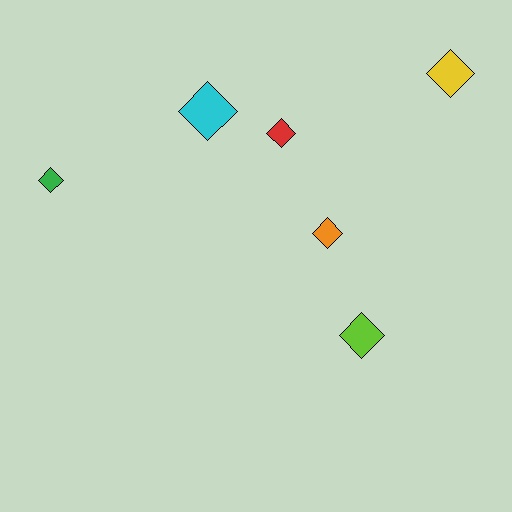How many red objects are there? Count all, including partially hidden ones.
There is 1 red object.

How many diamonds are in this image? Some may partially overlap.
There are 6 diamonds.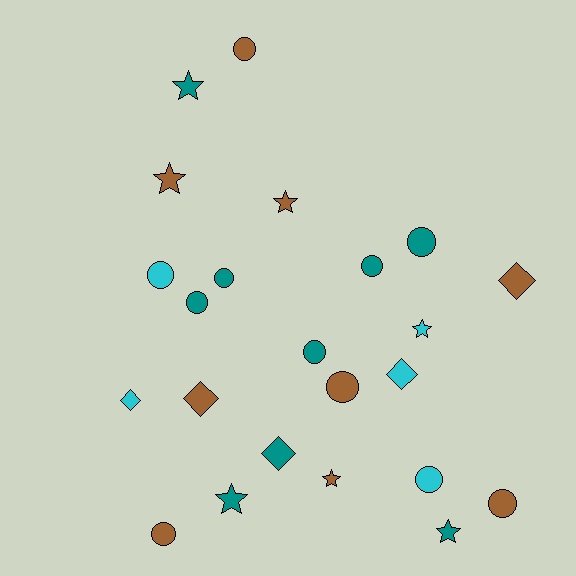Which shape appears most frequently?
Circle, with 11 objects.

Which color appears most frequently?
Brown, with 9 objects.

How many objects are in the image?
There are 23 objects.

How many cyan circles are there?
There are 2 cyan circles.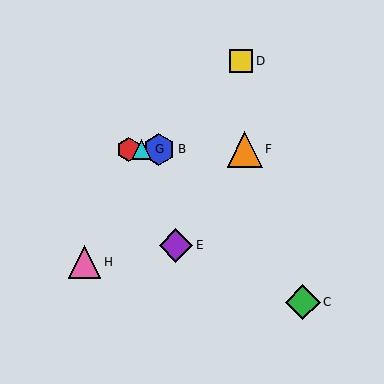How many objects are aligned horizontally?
4 objects (A, B, F, G) are aligned horizontally.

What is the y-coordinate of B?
Object B is at y≈149.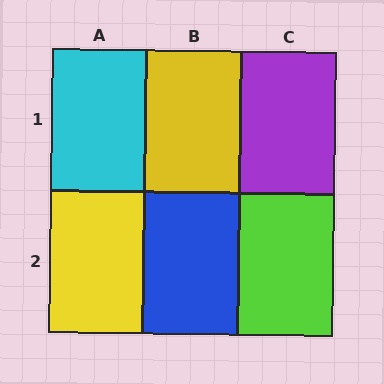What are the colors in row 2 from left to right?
Yellow, blue, lime.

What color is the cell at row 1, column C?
Purple.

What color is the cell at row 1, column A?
Cyan.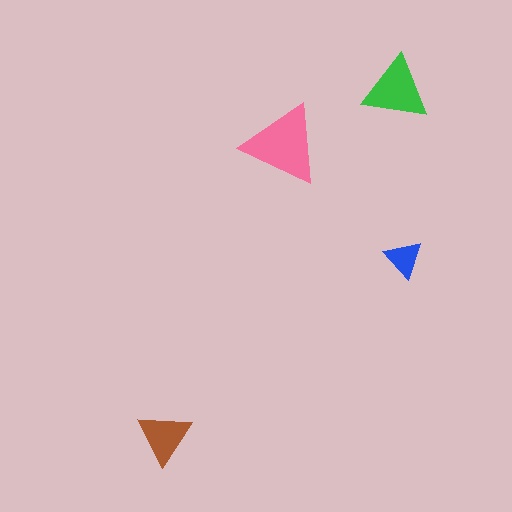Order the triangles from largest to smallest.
the pink one, the green one, the brown one, the blue one.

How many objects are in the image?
There are 4 objects in the image.